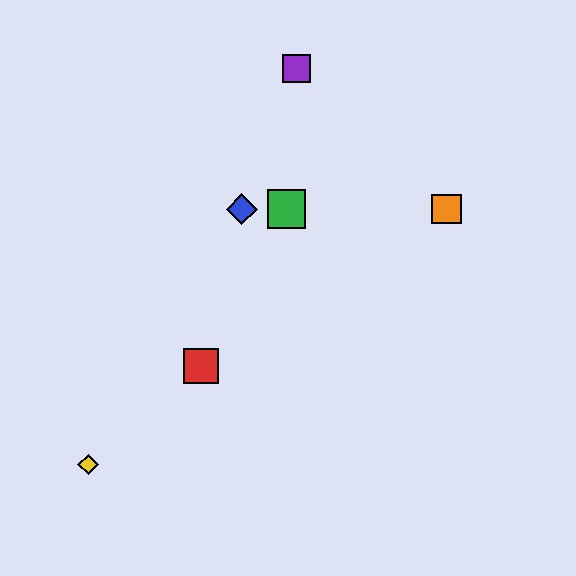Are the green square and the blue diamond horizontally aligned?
Yes, both are at y≈209.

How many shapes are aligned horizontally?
3 shapes (the blue diamond, the green square, the orange square) are aligned horizontally.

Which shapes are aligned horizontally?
The blue diamond, the green square, the orange square are aligned horizontally.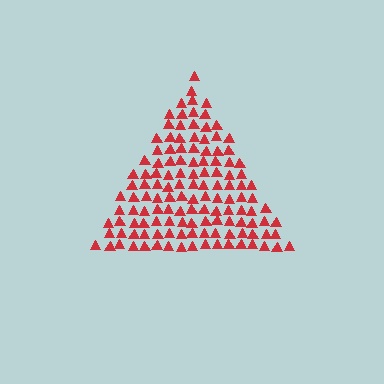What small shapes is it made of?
It is made of small triangles.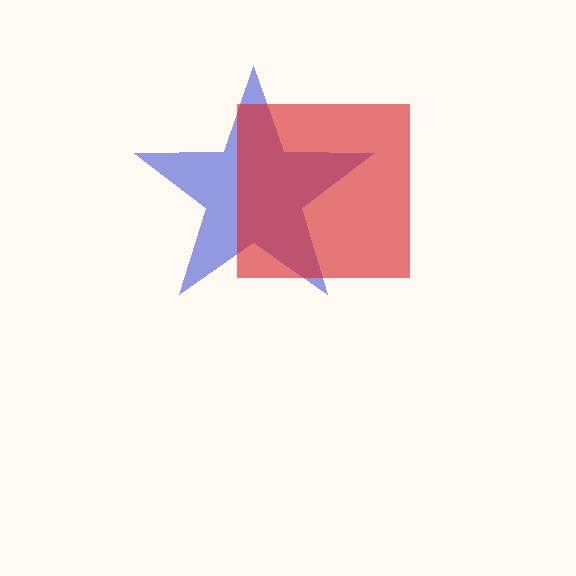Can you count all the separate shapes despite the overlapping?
Yes, there are 2 separate shapes.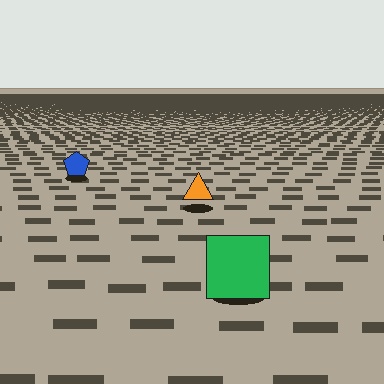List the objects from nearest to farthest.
From nearest to farthest: the green square, the orange triangle, the blue pentagon.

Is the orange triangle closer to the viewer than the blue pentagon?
Yes. The orange triangle is closer — you can tell from the texture gradient: the ground texture is coarser near it.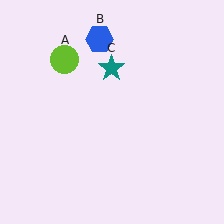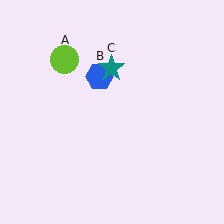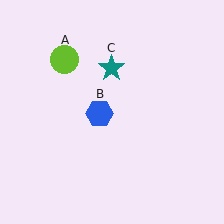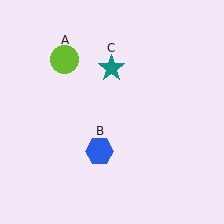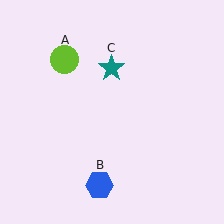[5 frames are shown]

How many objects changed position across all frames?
1 object changed position: blue hexagon (object B).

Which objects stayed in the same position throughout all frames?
Lime circle (object A) and teal star (object C) remained stationary.